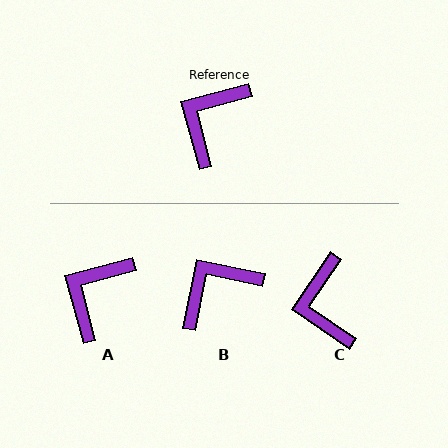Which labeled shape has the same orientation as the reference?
A.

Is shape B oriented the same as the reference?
No, it is off by about 26 degrees.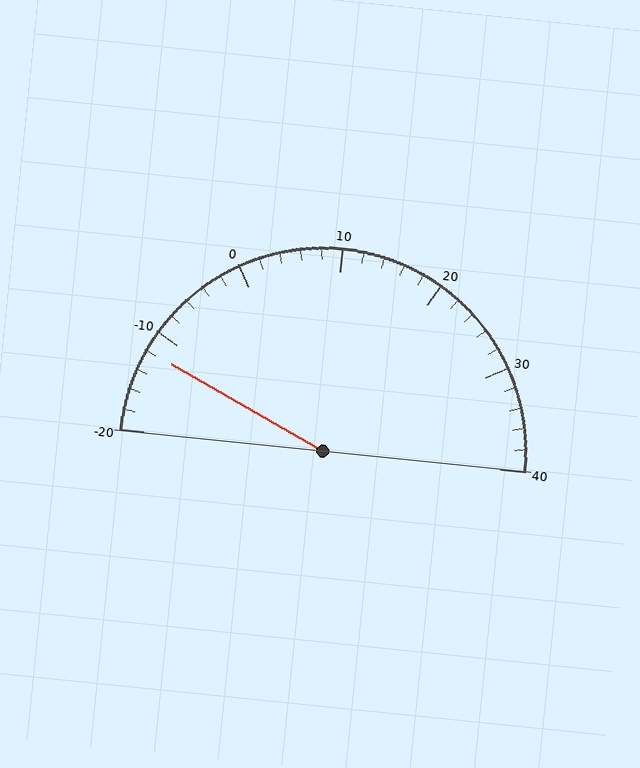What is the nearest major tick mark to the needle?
The nearest major tick mark is -10.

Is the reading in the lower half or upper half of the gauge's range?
The reading is in the lower half of the range (-20 to 40).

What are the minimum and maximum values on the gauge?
The gauge ranges from -20 to 40.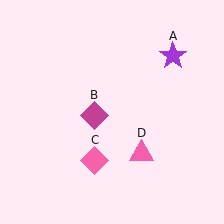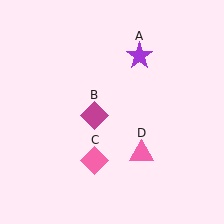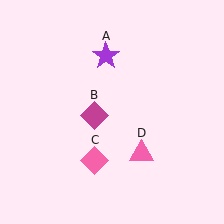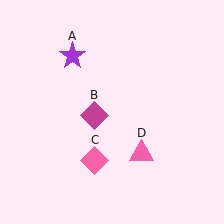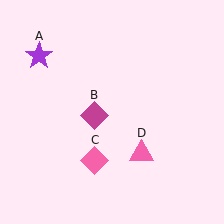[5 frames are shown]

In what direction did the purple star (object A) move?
The purple star (object A) moved left.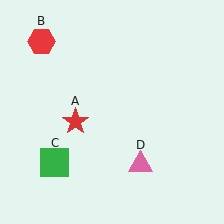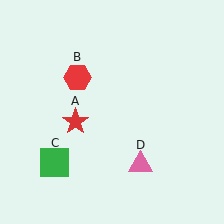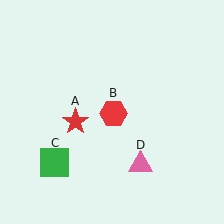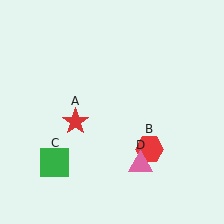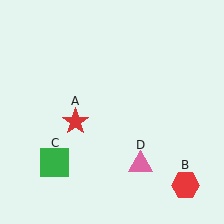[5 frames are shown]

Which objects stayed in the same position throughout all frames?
Red star (object A) and green square (object C) and pink triangle (object D) remained stationary.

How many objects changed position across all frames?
1 object changed position: red hexagon (object B).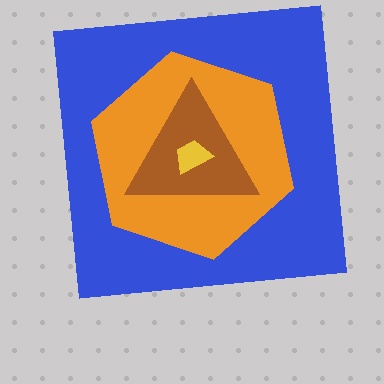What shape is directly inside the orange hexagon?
The brown triangle.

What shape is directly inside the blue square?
The orange hexagon.